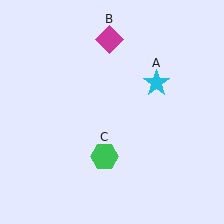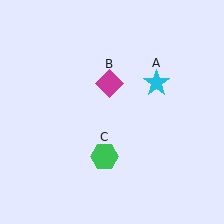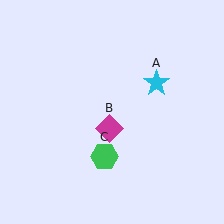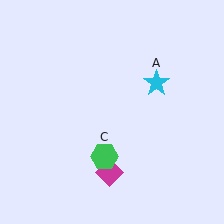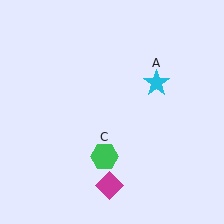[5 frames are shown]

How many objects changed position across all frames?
1 object changed position: magenta diamond (object B).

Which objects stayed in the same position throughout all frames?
Cyan star (object A) and green hexagon (object C) remained stationary.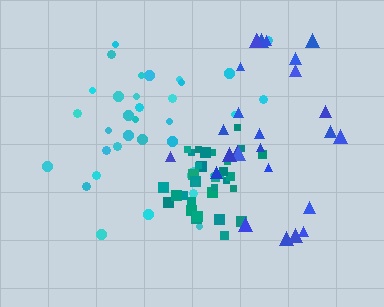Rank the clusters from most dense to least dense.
teal, cyan, blue.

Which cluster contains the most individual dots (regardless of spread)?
Cyan (35).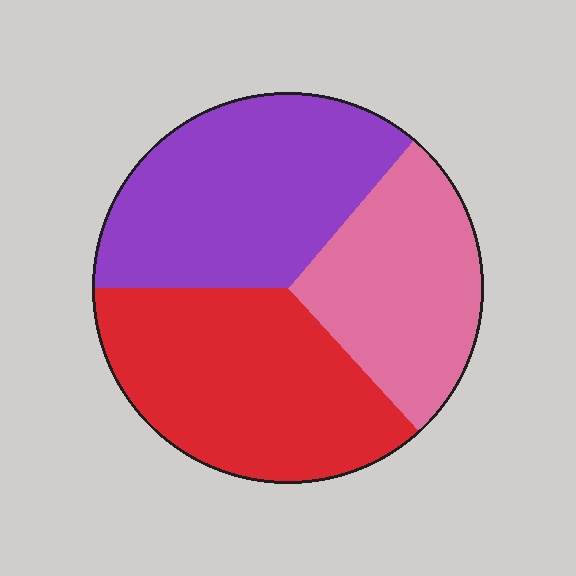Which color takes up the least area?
Pink, at roughly 25%.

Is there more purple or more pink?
Purple.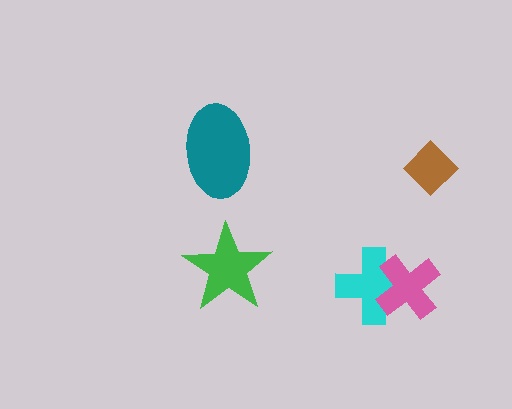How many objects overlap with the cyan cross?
1 object overlaps with the cyan cross.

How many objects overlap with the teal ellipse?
0 objects overlap with the teal ellipse.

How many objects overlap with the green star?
0 objects overlap with the green star.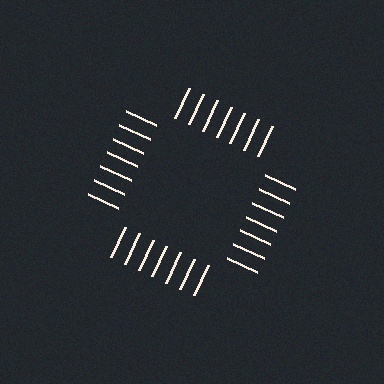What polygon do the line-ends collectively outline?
An illusory square — the line segments terminate on its edges but no continuous stroke is drawn.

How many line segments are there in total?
28 — 7 along each of the 4 edges.